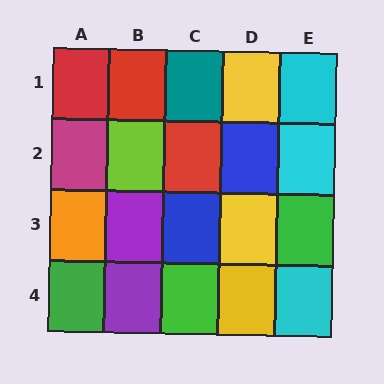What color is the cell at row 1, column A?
Red.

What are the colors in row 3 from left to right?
Orange, purple, blue, yellow, green.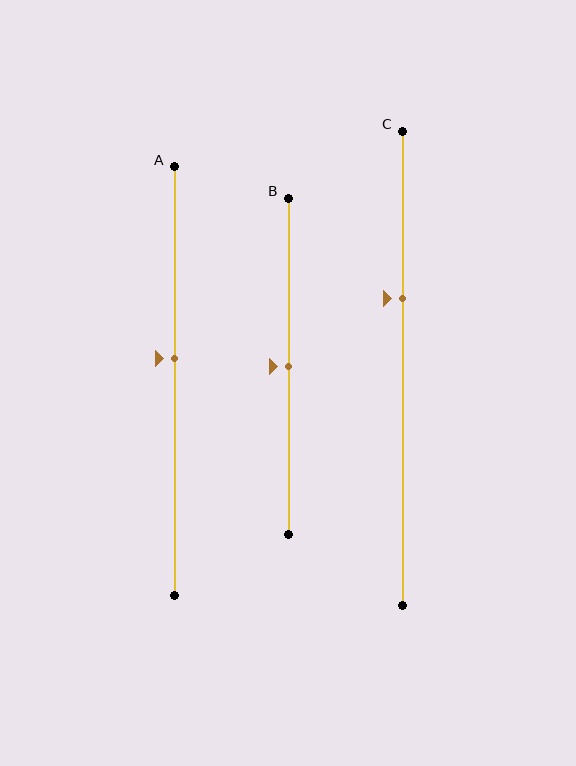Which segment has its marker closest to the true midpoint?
Segment B has its marker closest to the true midpoint.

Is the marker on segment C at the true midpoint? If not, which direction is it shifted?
No, the marker on segment C is shifted upward by about 15% of the segment length.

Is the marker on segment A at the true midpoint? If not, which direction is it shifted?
No, the marker on segment A is shifted upward by about 5% of the segment length.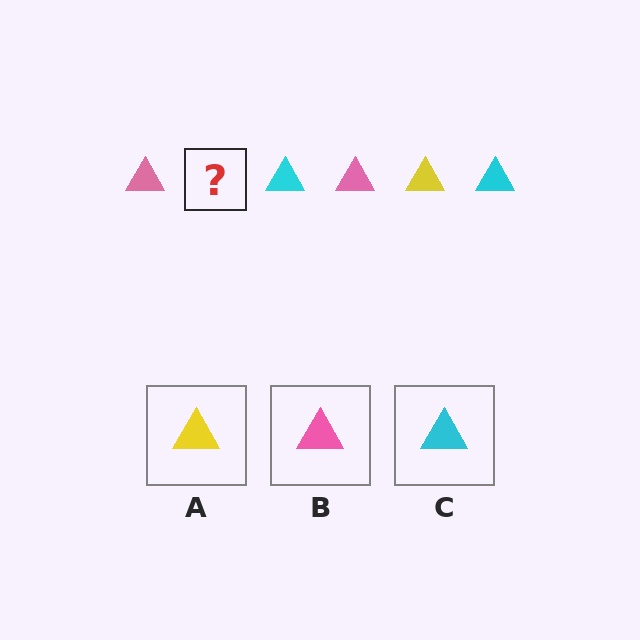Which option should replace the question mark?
Option A.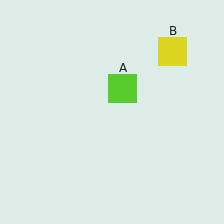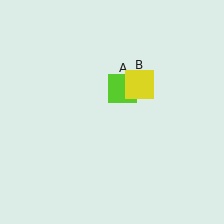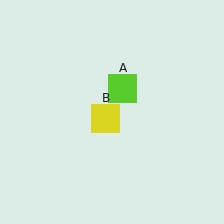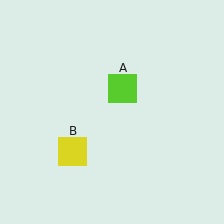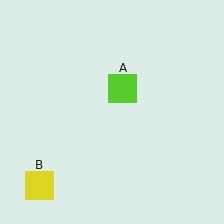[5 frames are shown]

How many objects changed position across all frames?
1 object changed position: yellow square (object B).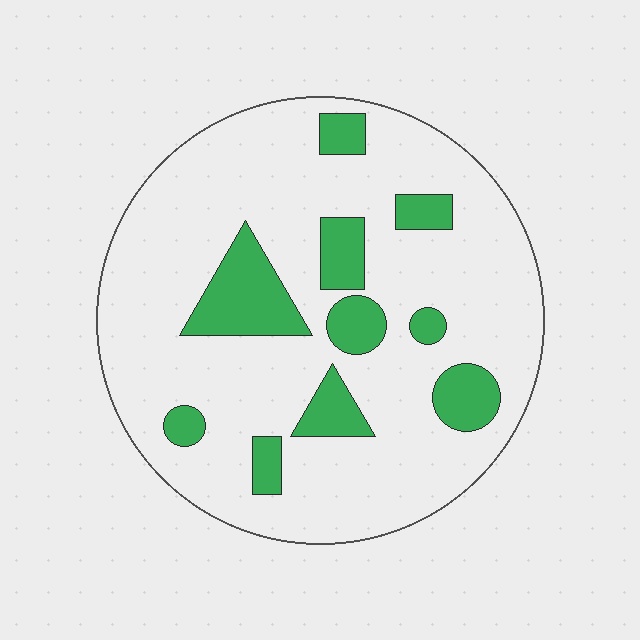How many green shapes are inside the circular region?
10.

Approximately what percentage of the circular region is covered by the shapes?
Approximately 20%.